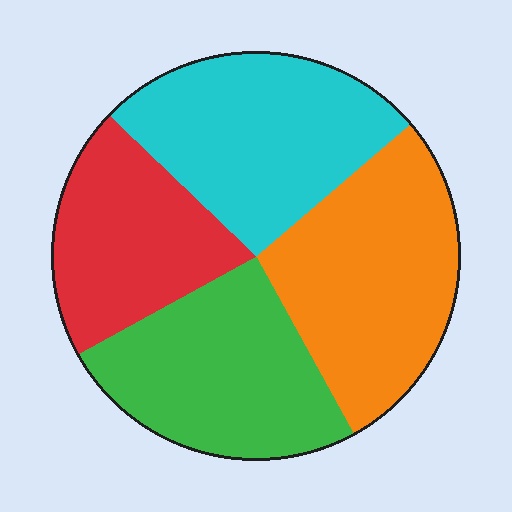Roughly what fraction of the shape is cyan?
Cyan covers 27% of the shape.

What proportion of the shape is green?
Green covers 25% of the shape.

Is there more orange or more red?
Orange.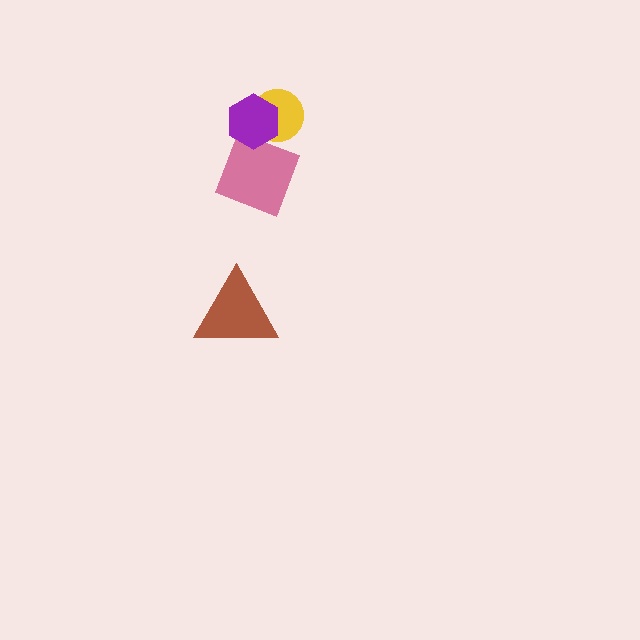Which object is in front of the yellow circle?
The purple hexagon is in front of the yellow circle.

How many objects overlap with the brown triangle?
0 objects overlap with the brown triangle.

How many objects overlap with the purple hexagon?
2 objects overlap with the purple hexagon.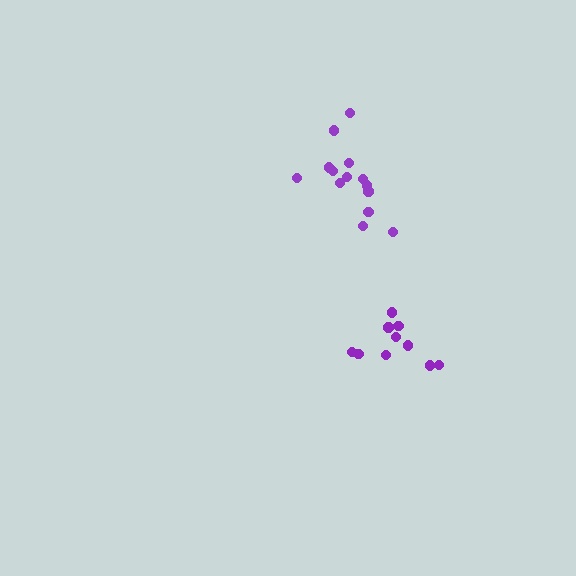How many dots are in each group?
Group 1: 10 dots, Group 2: 14 dots (24 total).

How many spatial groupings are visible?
There are 2 spatial groupings.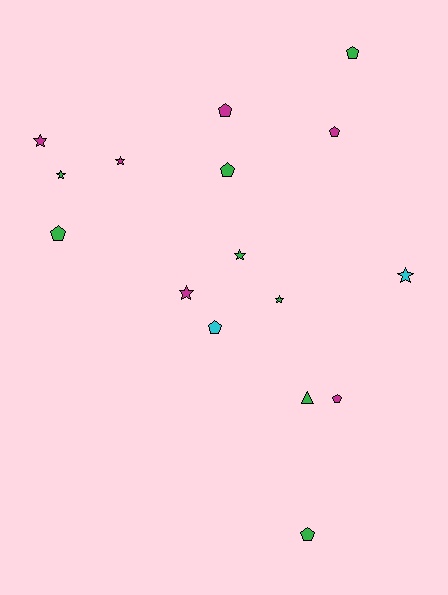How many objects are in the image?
There are 16 objects.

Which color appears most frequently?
Green, with 8 objects.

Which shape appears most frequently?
Pentagon, with 8 objects.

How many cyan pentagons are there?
There is 1 cyan pentagon.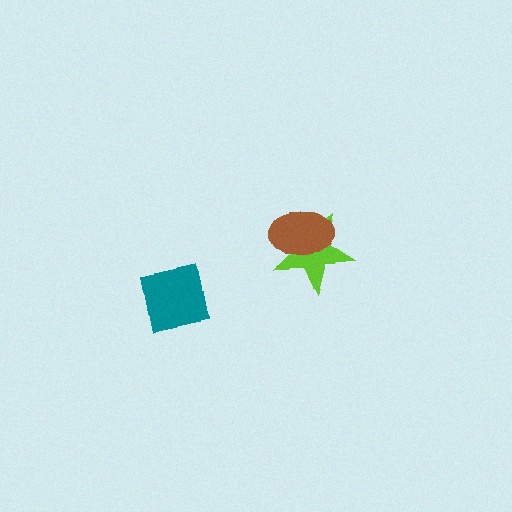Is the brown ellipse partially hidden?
No, no other shape covers it.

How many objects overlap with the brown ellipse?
1 object overlaps with the brown ellipse.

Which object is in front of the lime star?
The brown ellipse is in front of the lime star.